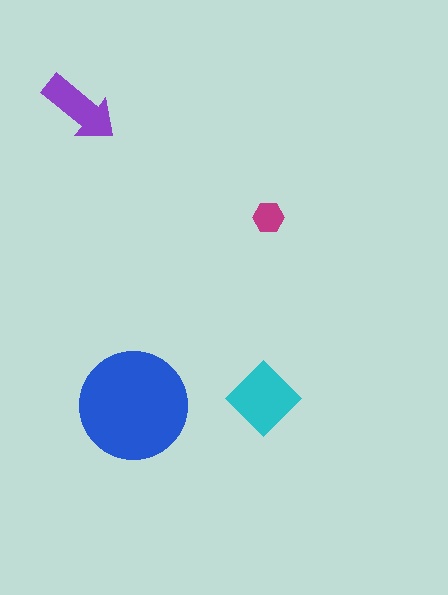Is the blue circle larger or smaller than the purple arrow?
Larger.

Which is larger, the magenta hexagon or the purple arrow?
The purple arrow.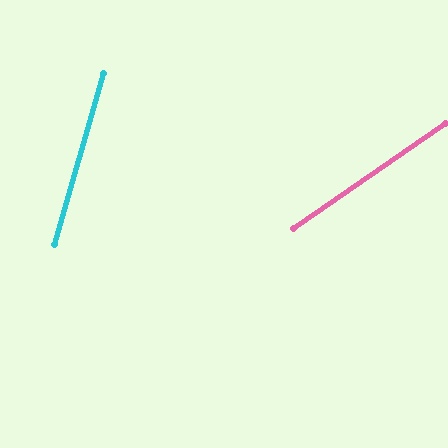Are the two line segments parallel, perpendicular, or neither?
Neither parallel nor perpendicular — they differ by about 40°.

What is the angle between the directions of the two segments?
Approximately 40 degrees.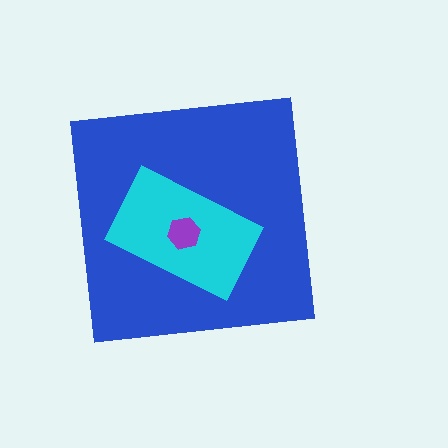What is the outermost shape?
The blue square.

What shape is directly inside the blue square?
The cyan rectangle.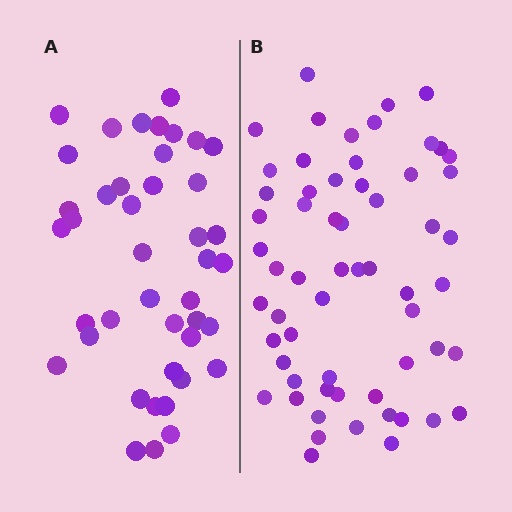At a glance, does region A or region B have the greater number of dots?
Region B (the right region) has more dots.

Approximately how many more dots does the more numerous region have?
Region B has approximately 20 more dots than region A.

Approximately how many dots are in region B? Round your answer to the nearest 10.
About 60 dots.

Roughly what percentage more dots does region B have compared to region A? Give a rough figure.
About 45% more.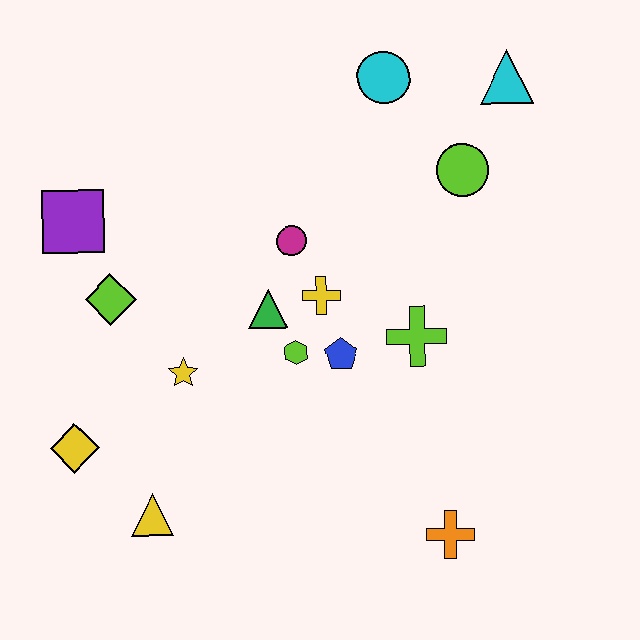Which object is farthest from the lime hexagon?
The cyan triangle is farthest from the lime hexagon.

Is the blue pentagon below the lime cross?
Yes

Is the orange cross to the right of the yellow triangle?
Yes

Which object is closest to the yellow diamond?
The yellow triangle is closest to the yellow diamond.